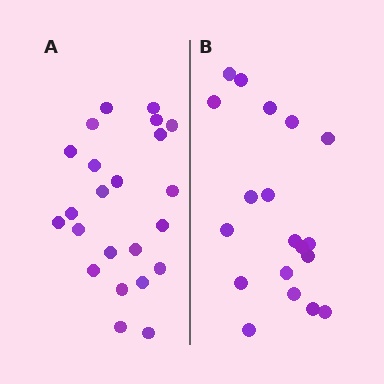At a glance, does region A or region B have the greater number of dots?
Region A (the left region) has more dots.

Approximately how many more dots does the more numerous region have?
Region A has about 4 more dots than region B.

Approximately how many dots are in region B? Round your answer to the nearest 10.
About 20 dots. (The exact count is 19, which rounds to 20.)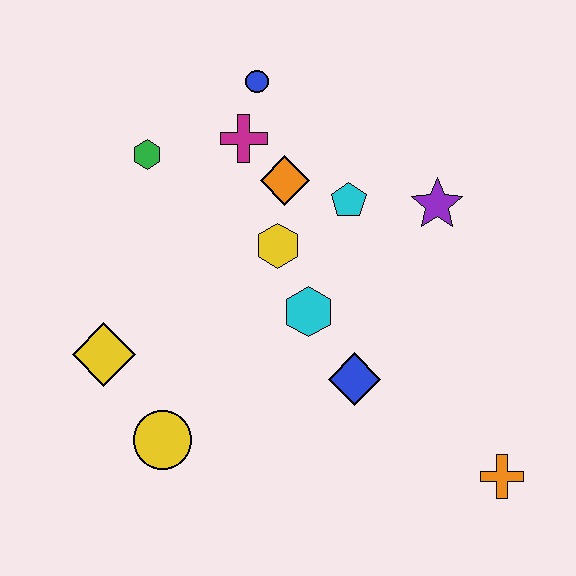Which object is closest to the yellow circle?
The yellow diamond is closest to the yellow circle.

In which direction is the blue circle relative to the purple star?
The blue circle is to the left of the purple star.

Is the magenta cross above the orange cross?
Yes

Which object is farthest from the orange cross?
The green hexagon is farthest from the orange cross.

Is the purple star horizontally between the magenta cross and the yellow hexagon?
No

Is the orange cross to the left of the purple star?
No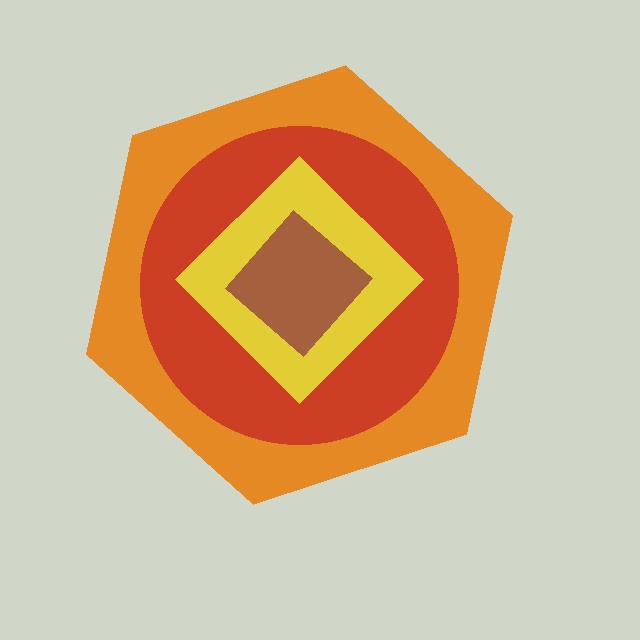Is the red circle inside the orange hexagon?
Yes.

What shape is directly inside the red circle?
The yellow diamond.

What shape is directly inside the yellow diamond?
The brown diamond.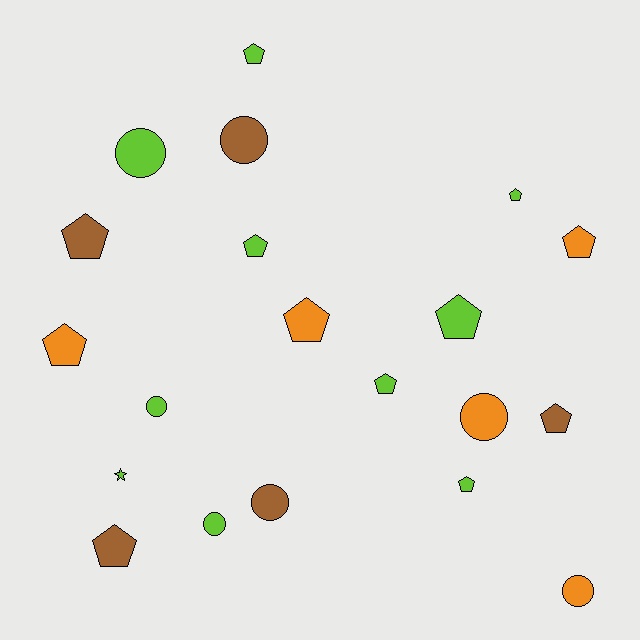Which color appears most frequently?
Lime, with 10 objects.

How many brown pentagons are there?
There are 3 brown pentagons.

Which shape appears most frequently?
Pentagon, with 12 objects.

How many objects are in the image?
There are 20 objects.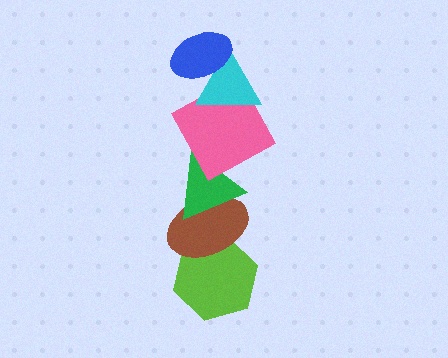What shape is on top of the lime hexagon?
The brown ellipse is on top of the lime hexagon.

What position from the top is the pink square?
The pink square is 3rd from the top.